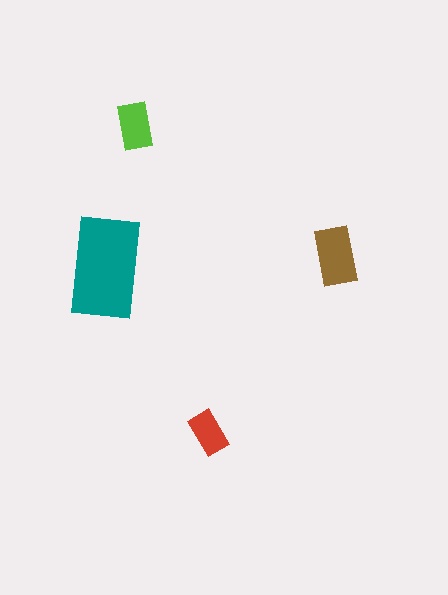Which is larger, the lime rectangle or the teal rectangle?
The teal one.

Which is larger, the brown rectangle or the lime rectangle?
The brown one.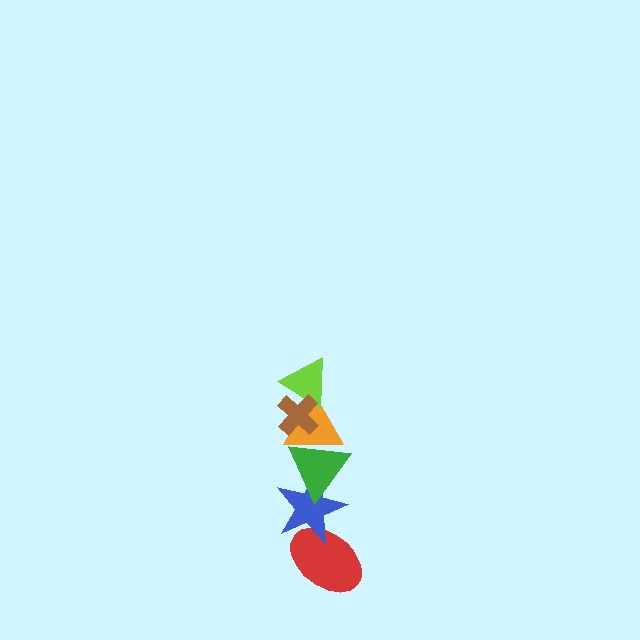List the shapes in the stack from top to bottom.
From top to bottom: the brown cross, the lime triangle, the orange triangle, the green triangle, the blue star, the red ellipse.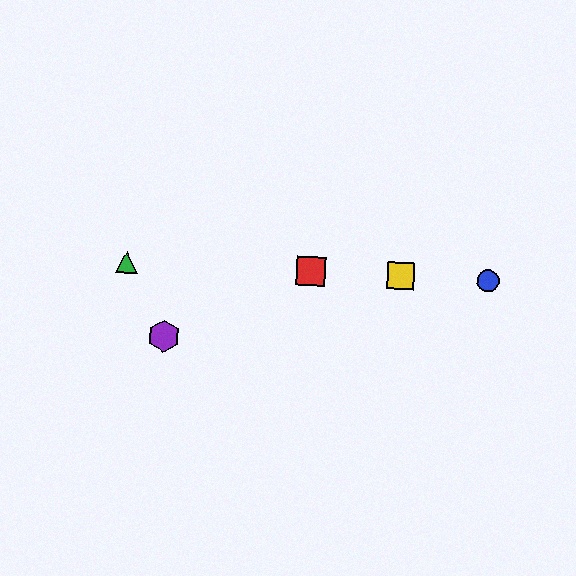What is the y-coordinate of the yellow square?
The yellow square is at y≈276.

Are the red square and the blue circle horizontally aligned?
Yes, both are at y≈272.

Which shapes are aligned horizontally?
The red square, the blue circle, the green triangle, the yellow square are aligned horizontally.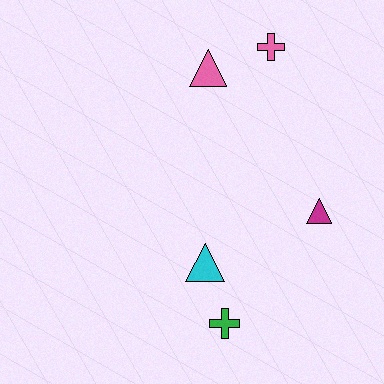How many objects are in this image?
There are 5 objects.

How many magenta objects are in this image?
There is 1 magenta object.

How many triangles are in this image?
There are 3 triangles.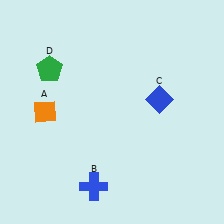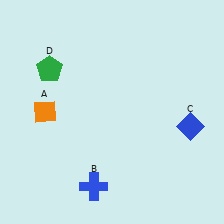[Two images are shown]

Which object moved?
The blue diamond (C) moved right.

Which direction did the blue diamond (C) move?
The blue diamond (C) moved right.